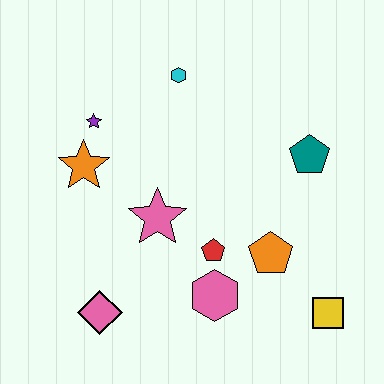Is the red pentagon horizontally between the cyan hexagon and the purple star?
No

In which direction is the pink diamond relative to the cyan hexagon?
The pink diamond is below the cyan hexagon.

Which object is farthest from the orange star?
The yellow square is farthest from the orange star.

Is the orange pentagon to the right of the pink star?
Yes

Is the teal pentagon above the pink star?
Yes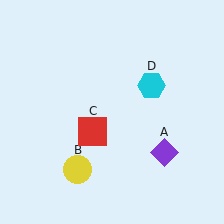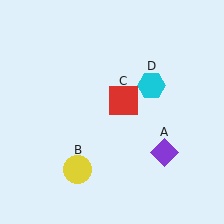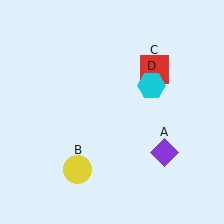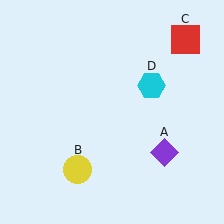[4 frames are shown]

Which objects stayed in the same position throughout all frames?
Purple diamond (object A) and yellow circle (object B) and cyan hexagon (object D) remained stationary.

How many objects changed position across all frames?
1 object changed position: red square (object C).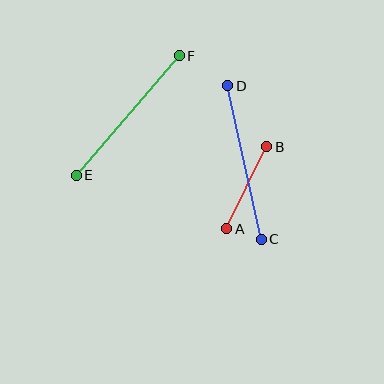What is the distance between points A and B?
The distance is approximately 91 pixels.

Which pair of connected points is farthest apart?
Points E and F are farthest apart.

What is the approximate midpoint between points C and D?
The midpoint is at approximately (245, 162) pixels.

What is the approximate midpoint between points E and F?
The midpoint is at approximately (128, 116) pixels.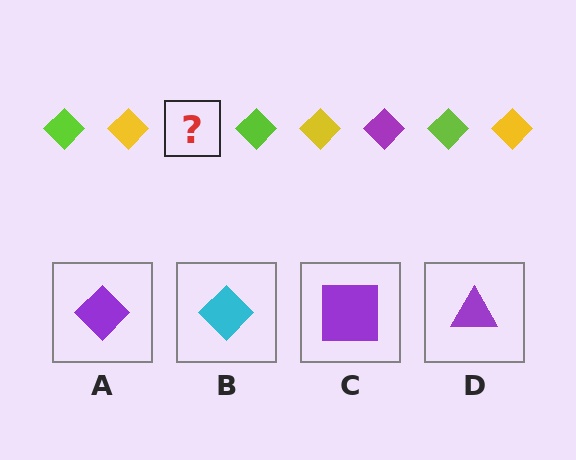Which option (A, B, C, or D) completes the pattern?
A.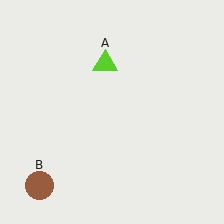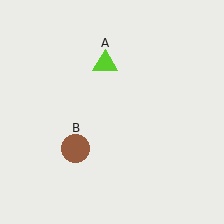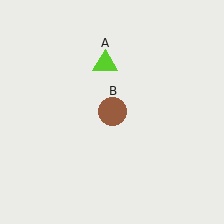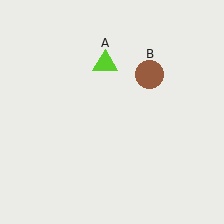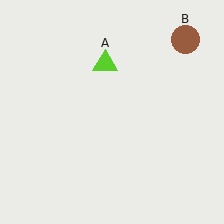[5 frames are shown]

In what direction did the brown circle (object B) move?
The brown circle (object B) moved up and to the right.